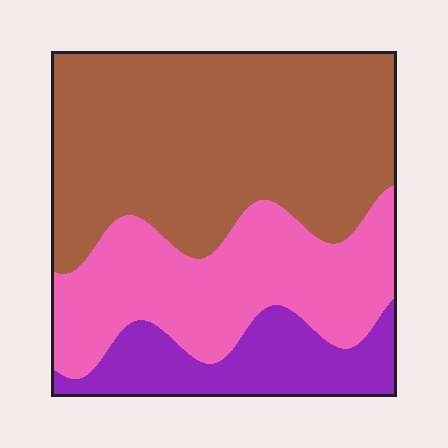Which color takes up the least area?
Purple, at roughly 15%.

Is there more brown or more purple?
Brown.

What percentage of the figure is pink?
Pink takes up about one third (1/3) of the figure.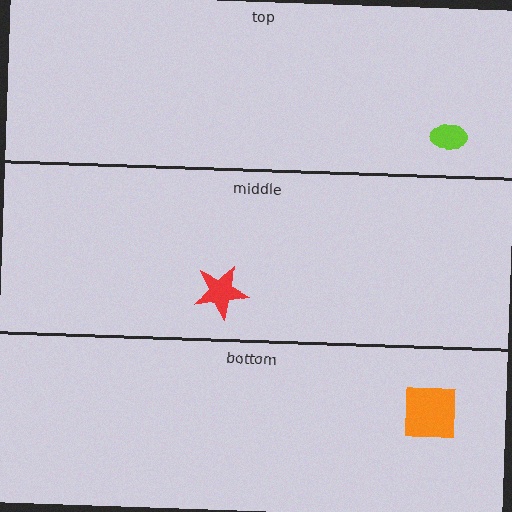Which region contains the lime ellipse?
The top region.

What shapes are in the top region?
The lime ellipse.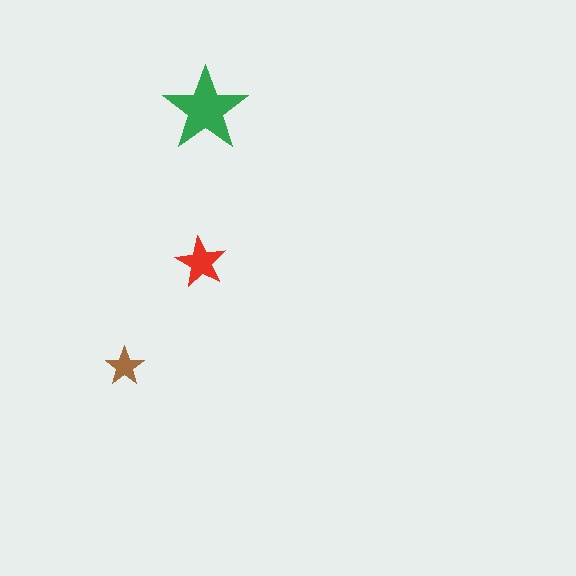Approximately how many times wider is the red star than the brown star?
About 1.5 times wider.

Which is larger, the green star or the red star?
The green one.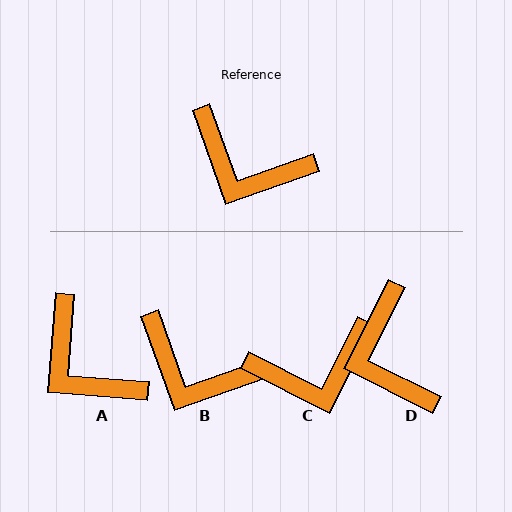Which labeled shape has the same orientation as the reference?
B.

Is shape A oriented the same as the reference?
No, it is off by about 24 degrees.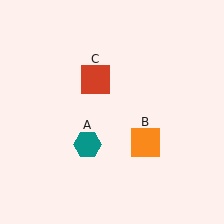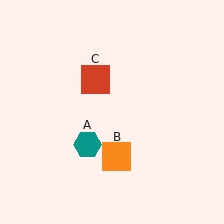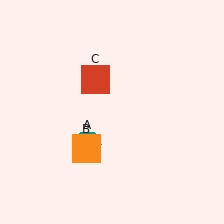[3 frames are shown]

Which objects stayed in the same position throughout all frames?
Teal hexagon (object A) and red square (object C) remained stationary.